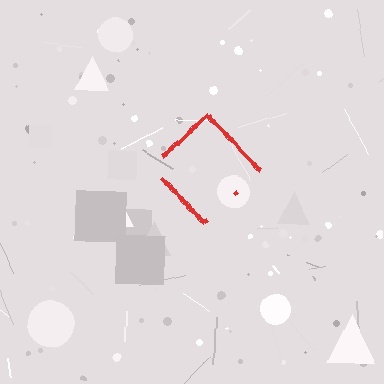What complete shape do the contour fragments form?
The contour fragments form a diamond.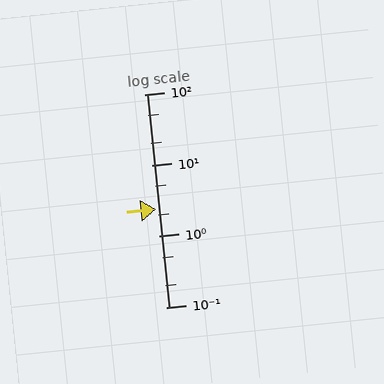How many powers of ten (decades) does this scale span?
The scale spans 3 decades, from 0.1 to 100.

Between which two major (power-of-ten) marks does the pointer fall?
The pointer is between 1 and 10.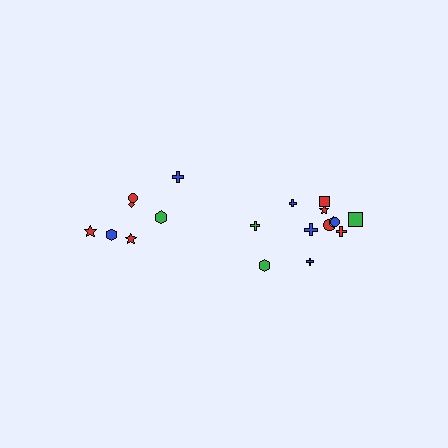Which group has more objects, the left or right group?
The right group.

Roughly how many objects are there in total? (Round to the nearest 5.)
Roughly 20 objects in total.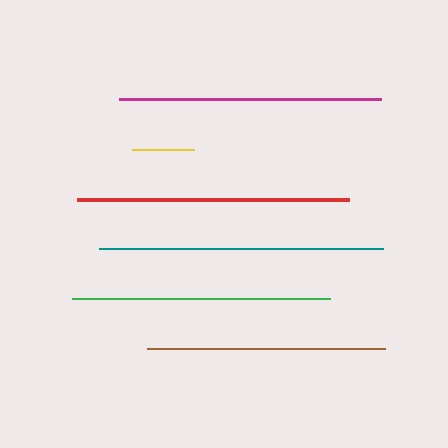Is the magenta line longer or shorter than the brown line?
The magenta line is longer than the brown line.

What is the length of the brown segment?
The brown segment is approximately 238 pixels long.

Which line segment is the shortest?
The yellow line is the shortest at approximately 61 pixels.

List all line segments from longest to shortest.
From longest to shortest: teal, red, magenta, green, brown, yellow.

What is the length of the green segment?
The green segment is approximately 258 pixels long.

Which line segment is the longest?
The teal line is the longest at approximately 284 pixels.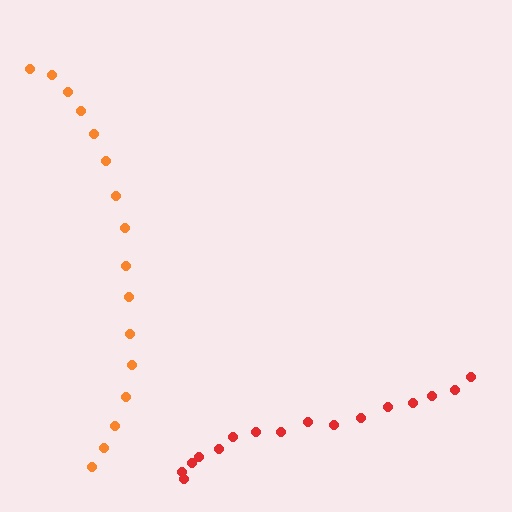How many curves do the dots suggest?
There are 2 distinct paths.